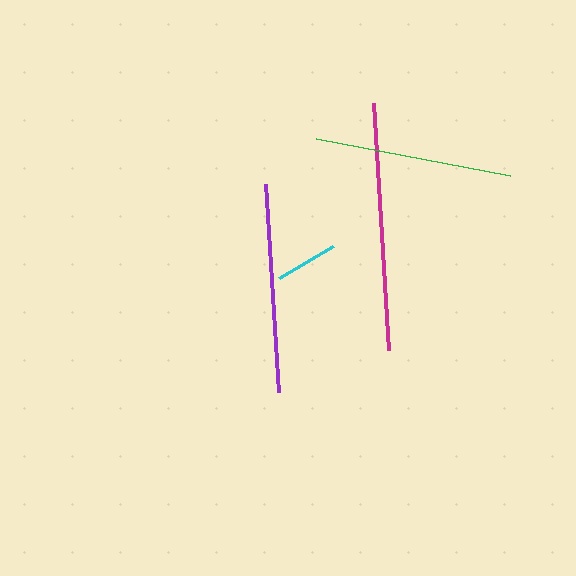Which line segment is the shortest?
The cyan line is the shortest at approximately 63 pixels.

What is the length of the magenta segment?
The magenta segment is approximately 248 pixels long.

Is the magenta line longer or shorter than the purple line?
The magenta line is longer than the purple line.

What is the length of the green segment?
The green segment is approximately 197 pixels long.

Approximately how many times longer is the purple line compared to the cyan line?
The purple line is approximately 3.3 times the length of the cyan line.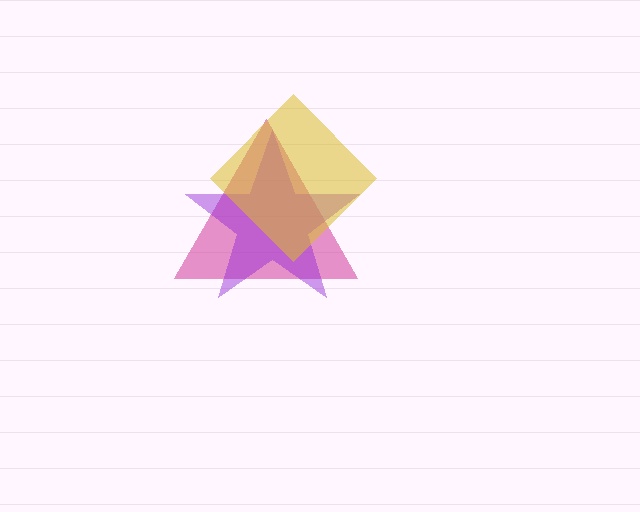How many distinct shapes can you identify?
There are 3 distinct shapes: a magenta triangle, a purple star, a yellow diamond.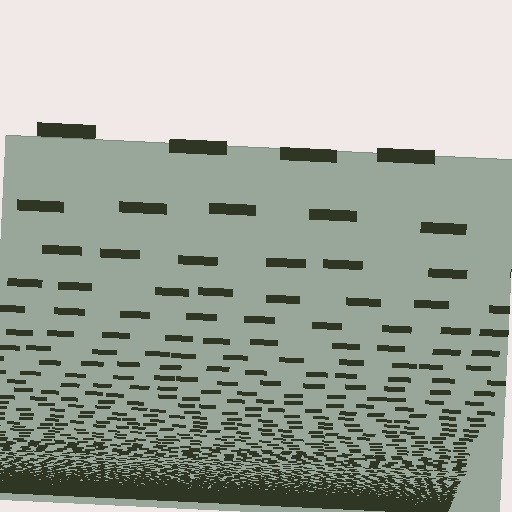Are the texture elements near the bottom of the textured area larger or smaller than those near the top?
Smaller. The gradient is inverted — elements near the bottom are smaller and denser.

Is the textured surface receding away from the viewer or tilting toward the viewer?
The surface appears to tilt toward the viewer. Texture elements get larger and sparser toward the top.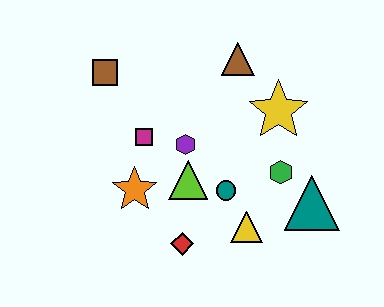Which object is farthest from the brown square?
The teal triangle is farthest from the brown square.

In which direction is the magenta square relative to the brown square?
The magenta square is below the brown square.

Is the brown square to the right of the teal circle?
No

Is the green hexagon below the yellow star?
Yes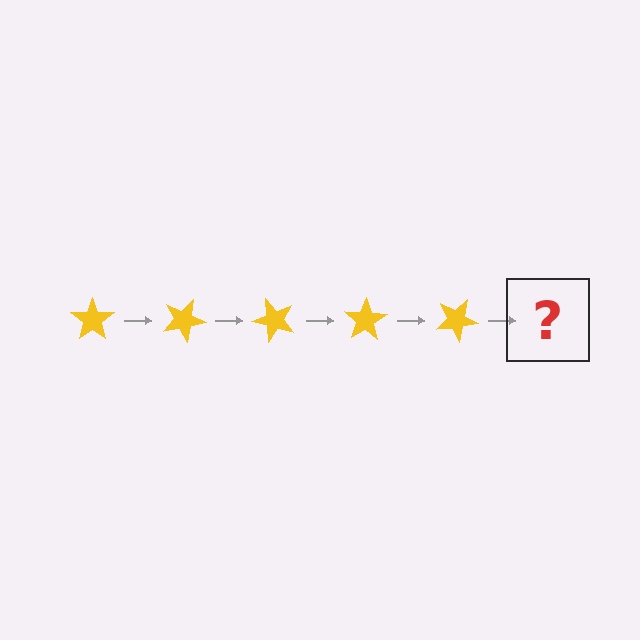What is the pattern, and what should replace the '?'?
The pattern is that the star rotates 25 degrees each step. The '?' should be a yellow star rotated 125 degrees.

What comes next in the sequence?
The next element should be a yellow star rotated 125 degrees.